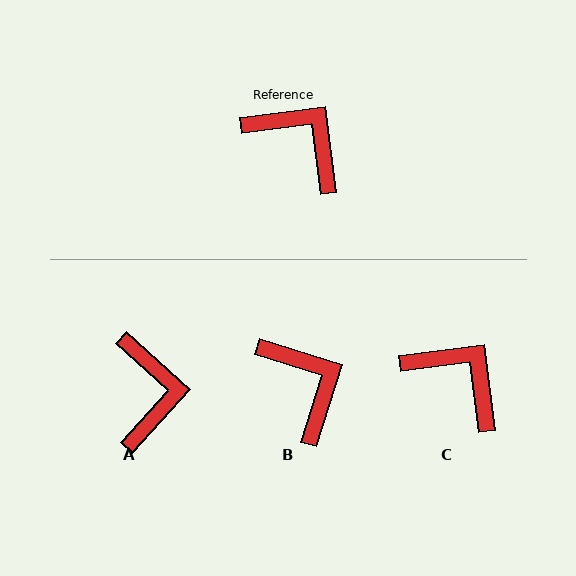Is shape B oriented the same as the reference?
No, it is off by about 25 degrees.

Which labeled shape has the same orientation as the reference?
C.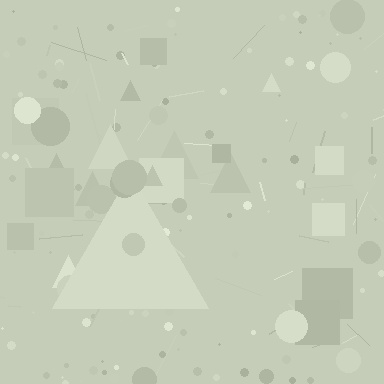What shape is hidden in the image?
A triangle is hidden in the image.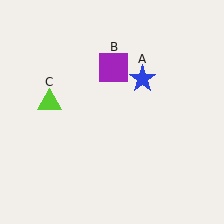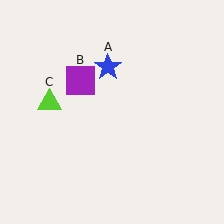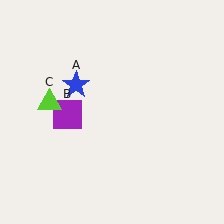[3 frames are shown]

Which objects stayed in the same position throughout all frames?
Lime triangle (object C) remained stationary.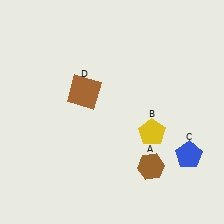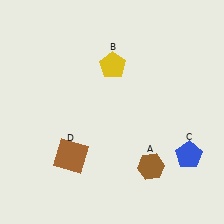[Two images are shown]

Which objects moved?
The objects that moved are: the yellow pentagon (B), the brown square (D).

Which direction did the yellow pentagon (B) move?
The yellow pentagon (B) moved up.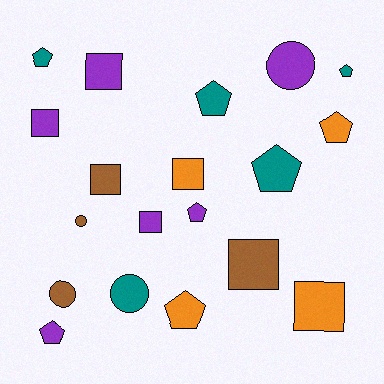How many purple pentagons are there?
There are 2 purple pentagons.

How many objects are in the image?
There are 19 objects.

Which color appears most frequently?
Purple, with 6 objects.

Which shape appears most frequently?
Pentagon, with 8 objects.